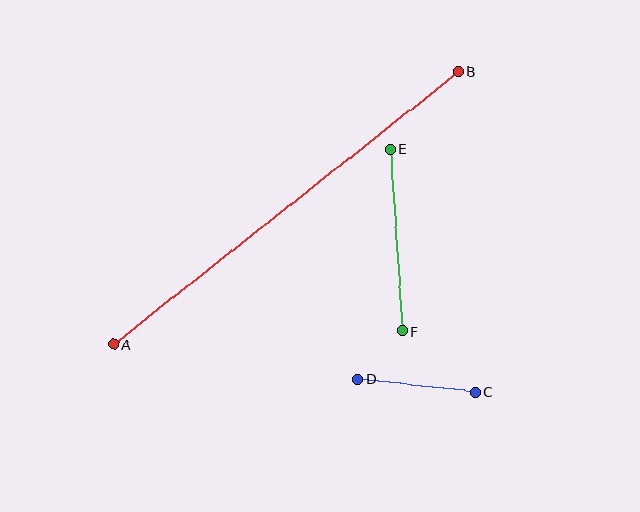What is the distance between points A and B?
The distance is approximately 439 pixels.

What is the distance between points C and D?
The distance is approximately 118 pixels.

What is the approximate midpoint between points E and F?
The midpoint is at approximately (396, 240) pixels.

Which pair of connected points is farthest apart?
Points A and B are farthest apart.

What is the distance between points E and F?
The distance is approximately 182 pixels.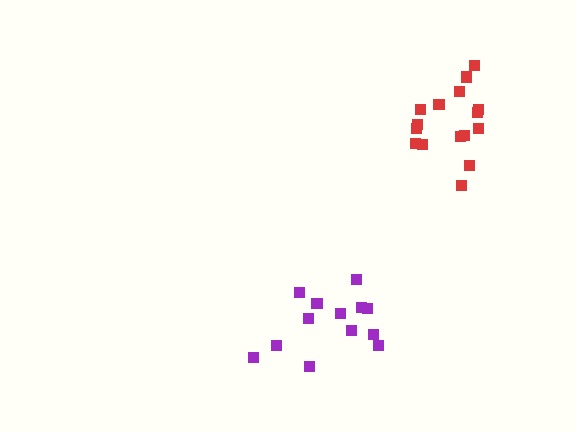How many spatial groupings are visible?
There are 2 spatial groupings.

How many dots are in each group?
Group 1: 16 dots, Group 2: 13 dots (29 total).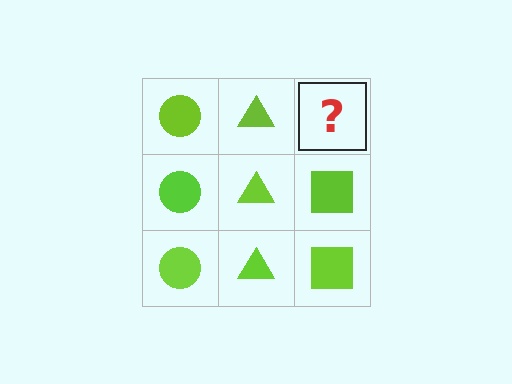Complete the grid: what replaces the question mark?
The question mark should be replaced with a lime square.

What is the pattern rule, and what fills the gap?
The rule is that each column has a consistent shape. The gap should be filled with a lime square.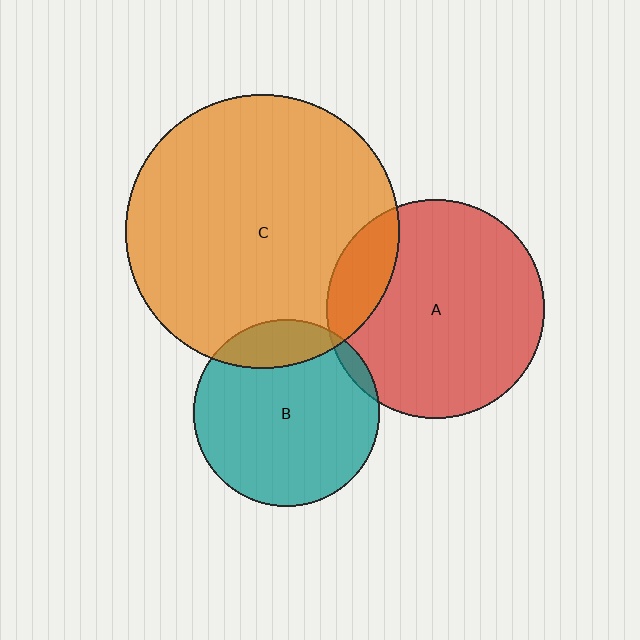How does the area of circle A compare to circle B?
Approximately 1.4 times.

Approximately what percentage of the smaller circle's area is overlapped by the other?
Approximately 5%.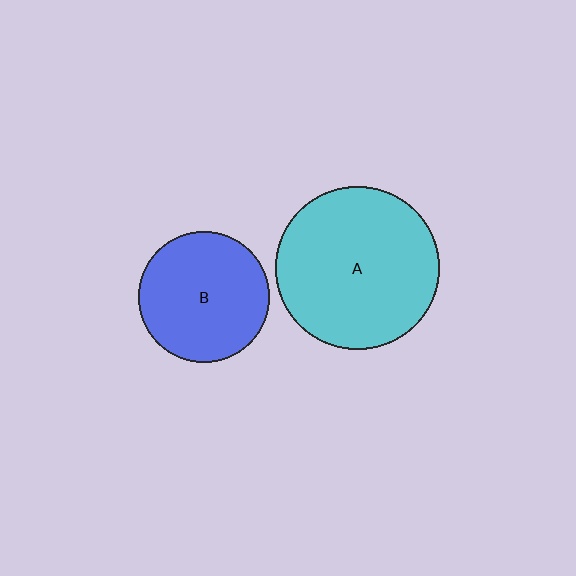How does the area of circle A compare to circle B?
Approximately 1.5 times.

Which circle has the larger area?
Circle A (cyan).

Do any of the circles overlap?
No, none of the circles overlap.